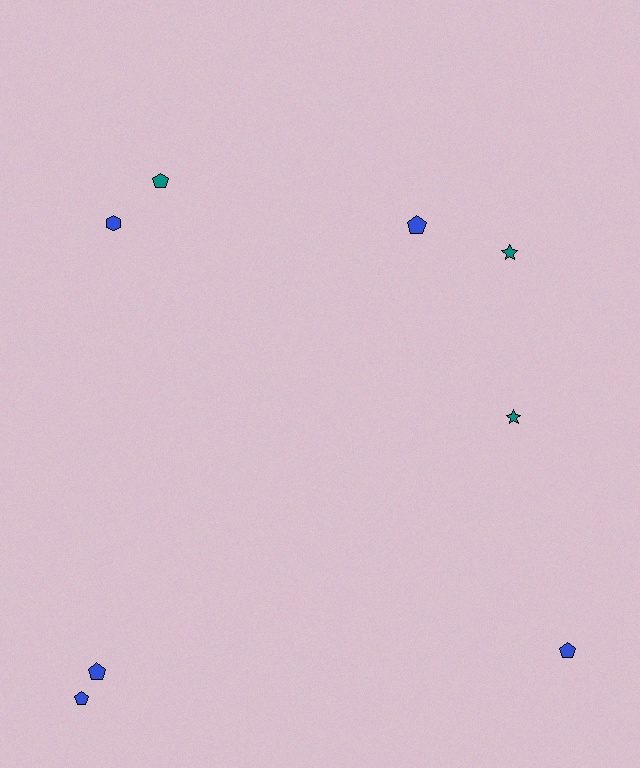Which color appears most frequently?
Blue, with 5 objects.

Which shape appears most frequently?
Pentagon, with 5 objects.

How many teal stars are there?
There are 2 teal stars.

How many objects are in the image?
There are 8 objects.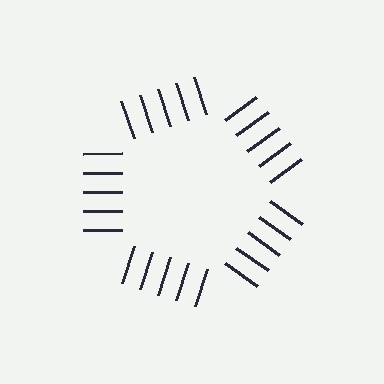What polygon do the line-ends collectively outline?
An illusory pentagon — the line segments terminate on its edges but no continuous stroke is drawn.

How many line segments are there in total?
25 — 5 along each of the 5 edges.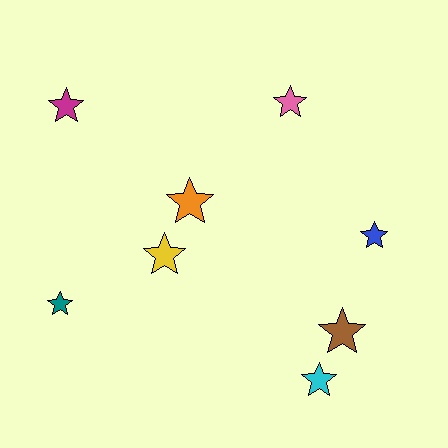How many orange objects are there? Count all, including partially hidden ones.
There is 1 orange object.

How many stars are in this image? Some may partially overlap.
There are 8 stars.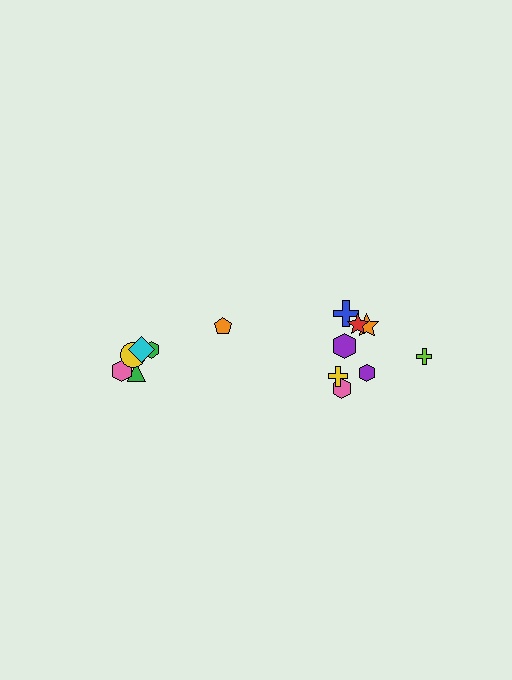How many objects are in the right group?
There are 8 objects.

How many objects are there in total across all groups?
There are 14 objects.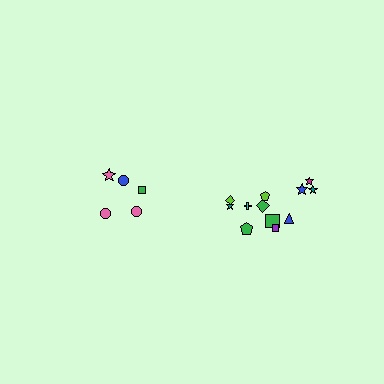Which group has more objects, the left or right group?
The right group.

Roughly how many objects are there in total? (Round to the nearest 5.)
Roughly 15 objects in total.